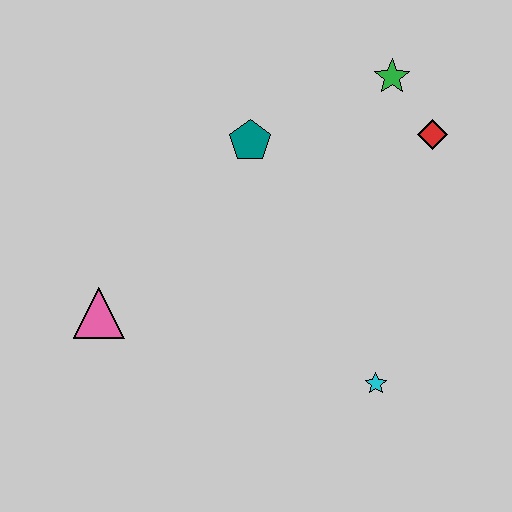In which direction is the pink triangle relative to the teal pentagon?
The pink triangle is below the teal pentagon.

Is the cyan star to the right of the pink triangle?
Yes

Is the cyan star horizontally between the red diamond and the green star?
No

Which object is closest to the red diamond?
The green star is closest to the red diamond.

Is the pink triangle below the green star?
Yes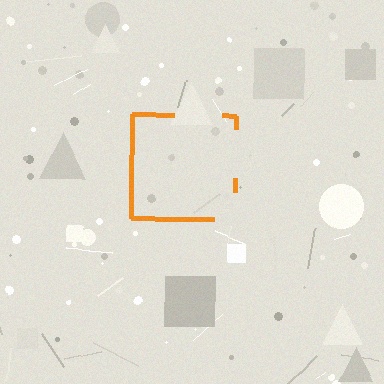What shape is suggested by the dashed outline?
The dashed outline suggests a square.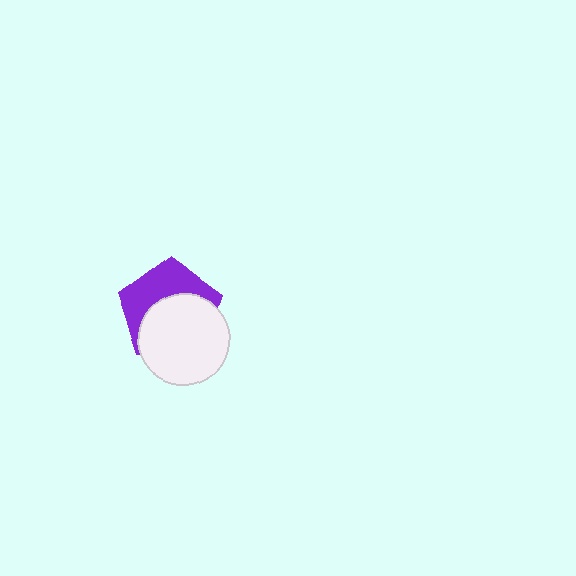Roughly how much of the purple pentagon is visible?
A small part of it is visible (roughly 44%).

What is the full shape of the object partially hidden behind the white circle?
The partially hidden object is a purple pentagon.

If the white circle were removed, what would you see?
You would see the complete purple pentagon.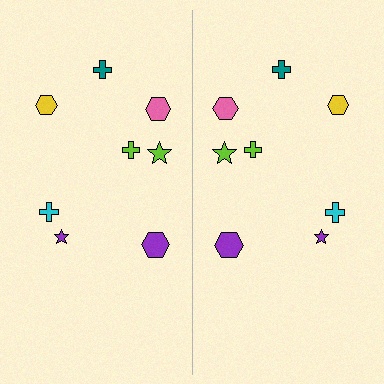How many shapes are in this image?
There are 16 shapes in this image.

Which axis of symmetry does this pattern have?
The pattern has a vertical axis of symmetry running through the center of the image.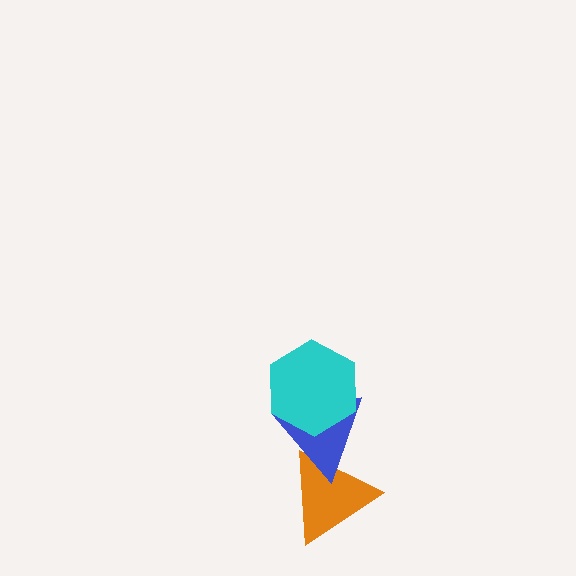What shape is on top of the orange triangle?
The blue triangle is on top of the orange triangle.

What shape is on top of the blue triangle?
The cyan hexagon is on top of the blue triangle.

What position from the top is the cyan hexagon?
The cyan hexagon is 1st from the top.